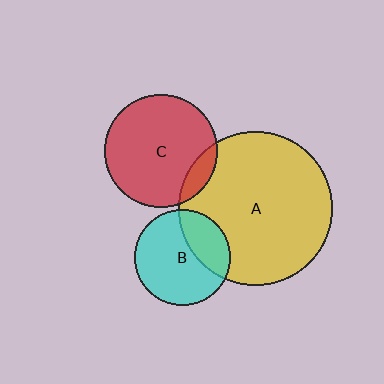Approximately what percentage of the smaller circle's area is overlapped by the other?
Approximately 30%.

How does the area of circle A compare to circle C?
Approximately 1.9 times.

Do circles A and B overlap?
Yes.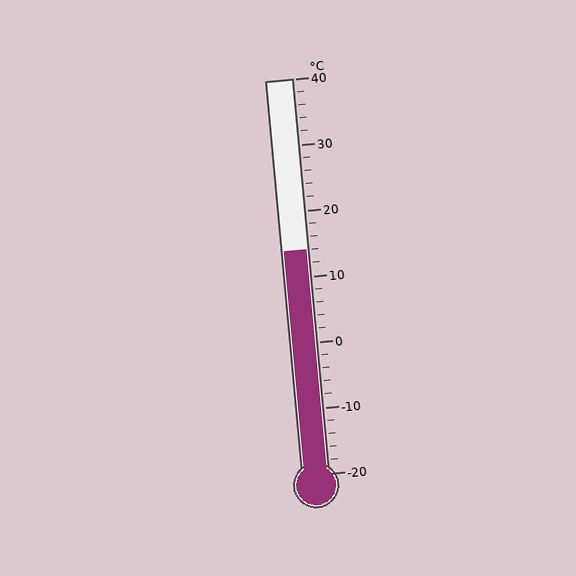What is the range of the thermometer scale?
The thermometer scale ranges from -20°C to 40°C.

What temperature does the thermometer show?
The thermometer shows approximately 14°C.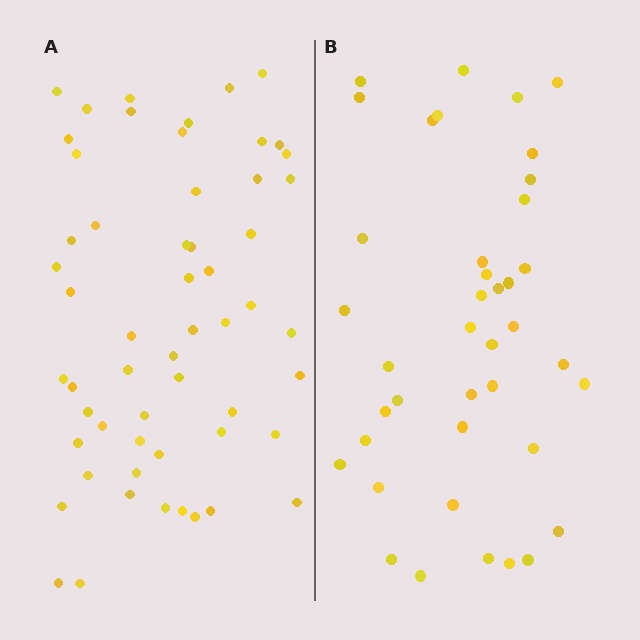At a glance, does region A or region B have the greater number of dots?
Region A (the left region) has more dots.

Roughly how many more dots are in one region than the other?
Region A has approximately 15 more dots than region B.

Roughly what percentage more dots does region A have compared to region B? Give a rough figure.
About 40% more.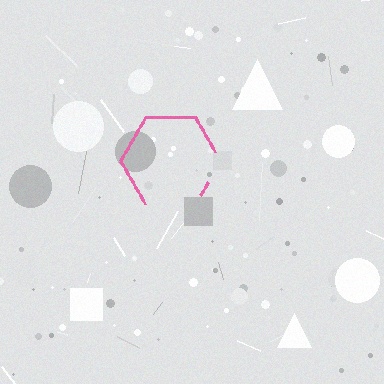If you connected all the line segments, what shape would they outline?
They would outline a hexagon.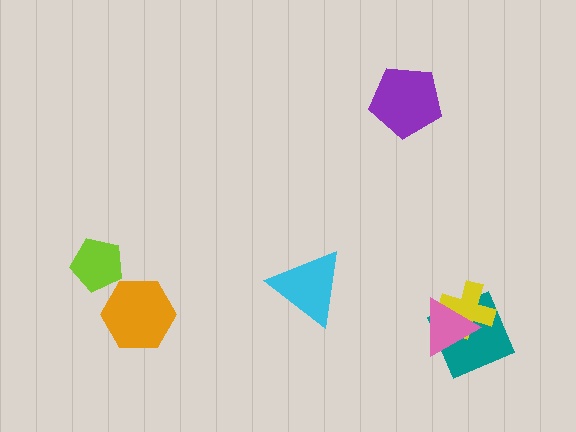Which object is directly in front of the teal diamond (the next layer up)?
The yellow cross is directly in front of the teal diamond.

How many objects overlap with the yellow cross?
2 objects overlap with the yellow cross.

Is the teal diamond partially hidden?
Yes, it is partially covered by another shape.